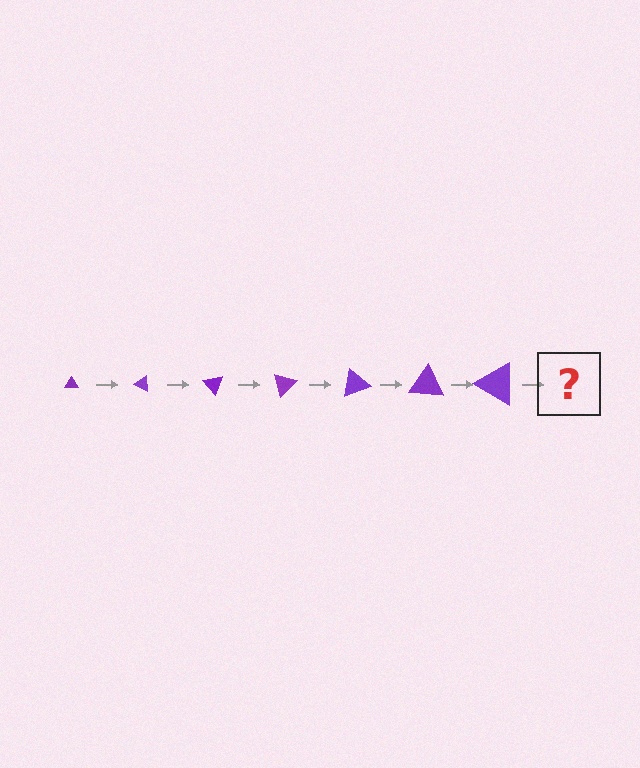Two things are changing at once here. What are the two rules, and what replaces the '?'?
The two rules are that the triangle grows larger each step and it rotates 25 degrees each step. The '?' should be a triangle, larger than the previous one and rotated 175 degrees from the start.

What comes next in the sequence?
The next element should be a triangle, larger than the previous one and rotated 175 degrees from the start.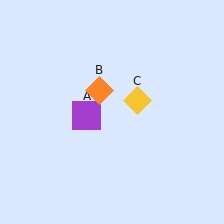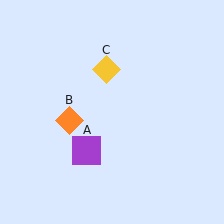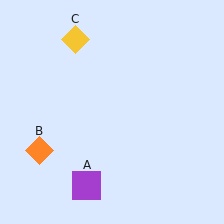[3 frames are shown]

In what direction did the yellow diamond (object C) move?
The yellow diamond (object C) moved up and to the left.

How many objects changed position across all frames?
3 objects changed position: purple square (object A), orange diamond (object B), yellow diamond (object C).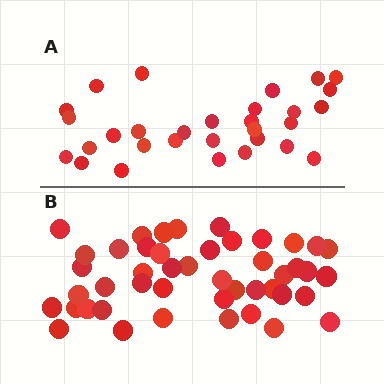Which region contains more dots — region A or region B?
Region B (the bottom region) has more dots.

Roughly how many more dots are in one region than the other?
Region B has approximately 15 more dots than region A.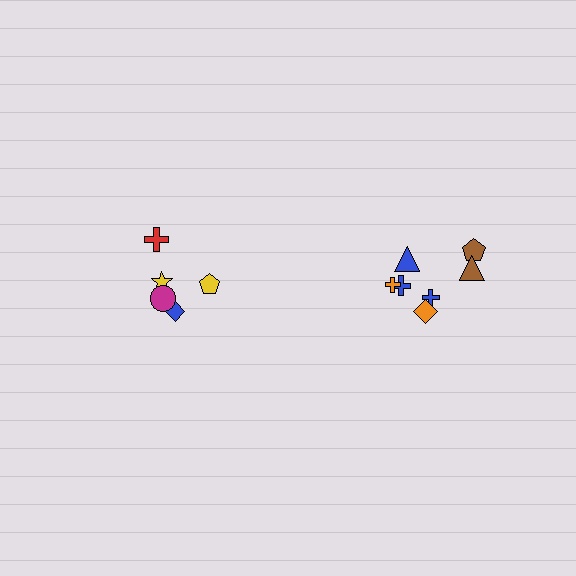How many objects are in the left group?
There are 5 objects.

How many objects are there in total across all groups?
There are 12 objects.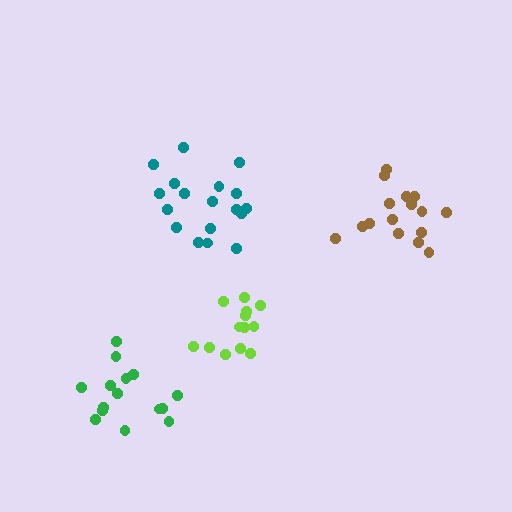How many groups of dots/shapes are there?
There are 4 groups.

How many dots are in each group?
Group 1: 18 dots, Group 2: 15 dots, Group 3: 16 dots, Group 4: 13 dots (62 total).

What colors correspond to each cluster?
The clusters are colored: teal, green, brown, lime.